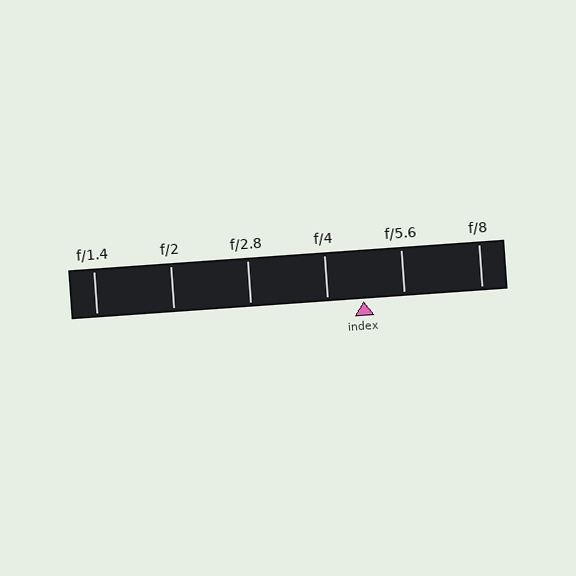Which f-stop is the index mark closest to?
The index mark is closest to f/4.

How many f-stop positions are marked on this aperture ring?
There are 6 f-stop positions marked.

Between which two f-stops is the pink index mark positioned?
The index mark is between f/4 and f/5.6.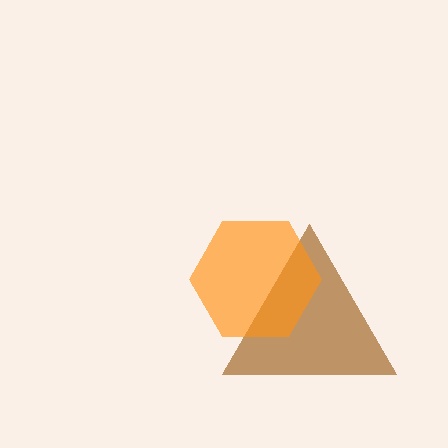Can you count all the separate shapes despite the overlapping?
Yes, there are 2 separate shapes.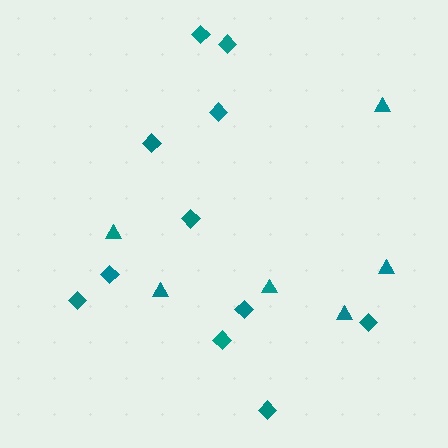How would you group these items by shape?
There are 2 groups: one group of triangles (6) and one group of diamonds (11).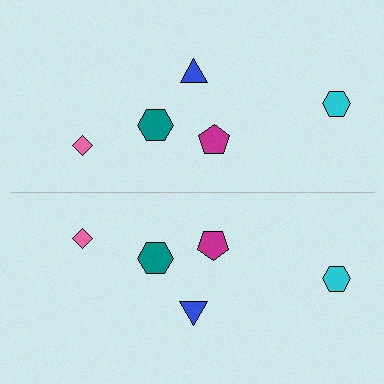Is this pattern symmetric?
Yes, this pattern has bilateral (reflection) symmetry.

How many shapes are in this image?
There are 10 shapes in this image.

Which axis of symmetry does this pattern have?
The pattern has a horizontal axis of symmetry running through the center of the image.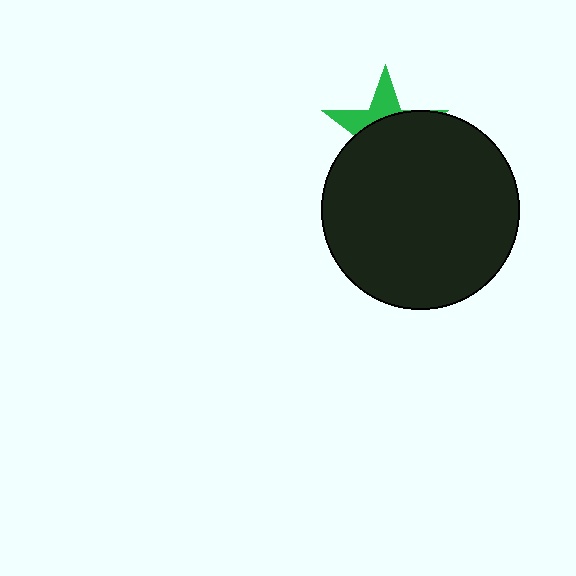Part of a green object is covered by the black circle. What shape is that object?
It is a star.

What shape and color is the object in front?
The object in front is a black circle.